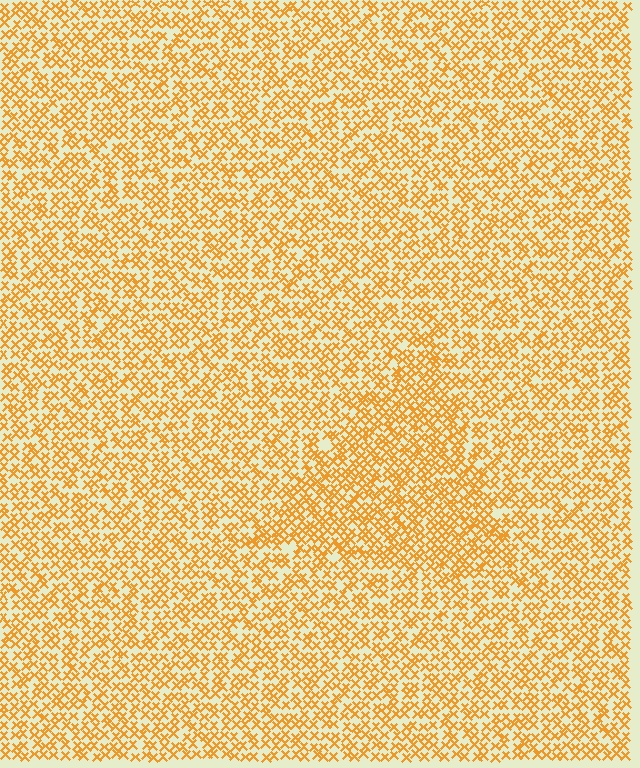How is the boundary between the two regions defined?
The boundary is defined by a change in element density (approximately 1.4x ratio). All elements are the same color, size, and shape.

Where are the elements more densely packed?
The elements are more densely packed inside the triangle boundary.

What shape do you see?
I see a triangle.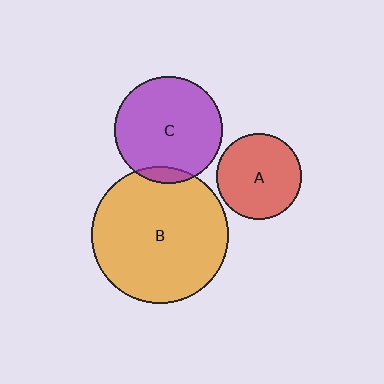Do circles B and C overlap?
Yes.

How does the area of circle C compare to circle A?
Approximately 1.6 times.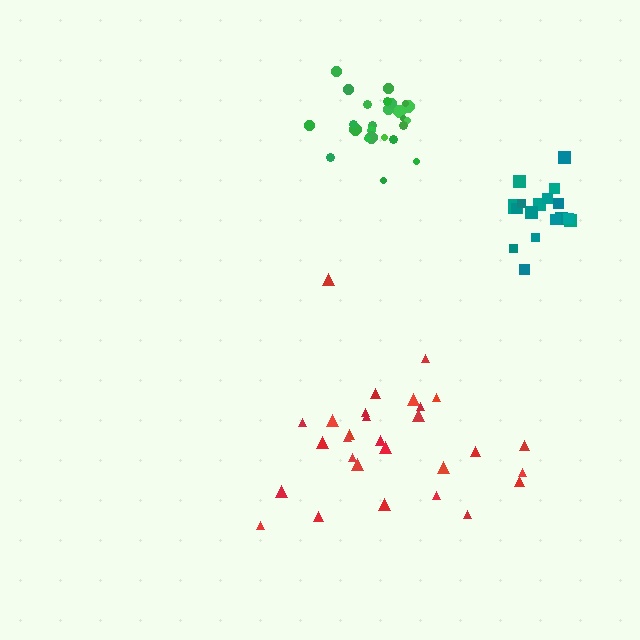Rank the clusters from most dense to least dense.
green, teal, red.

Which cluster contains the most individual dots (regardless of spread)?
Red (29).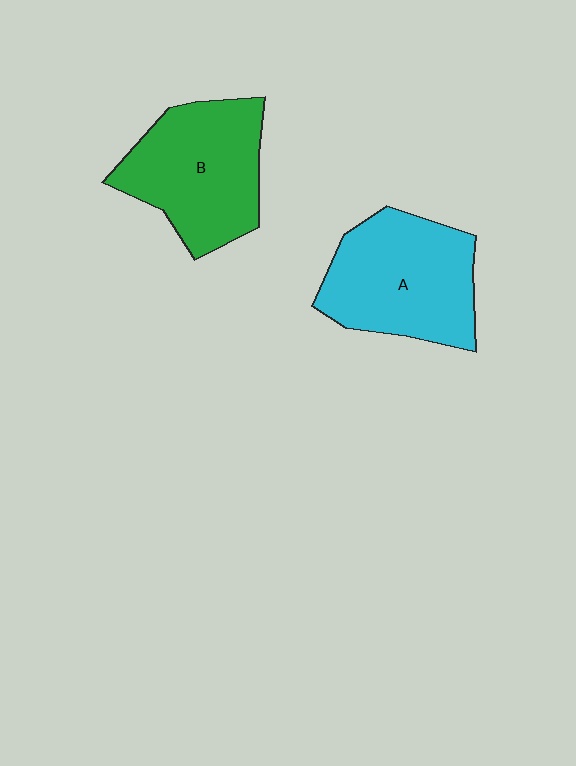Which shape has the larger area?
Shape A (cyan).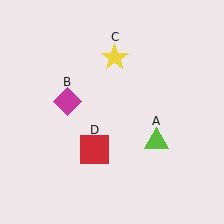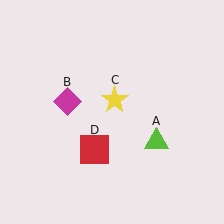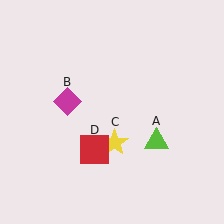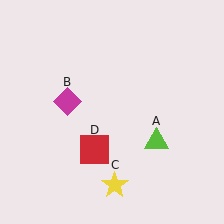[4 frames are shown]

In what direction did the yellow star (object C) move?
The yellow star (object C) moved down.